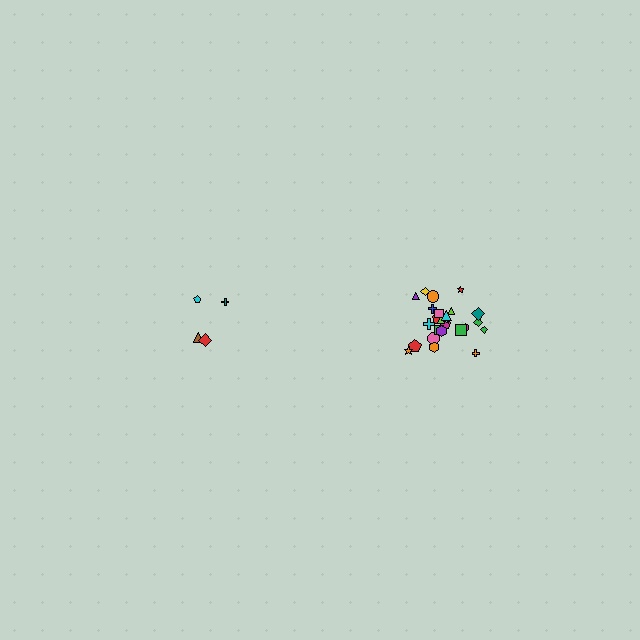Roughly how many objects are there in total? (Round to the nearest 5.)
Roughly 30 objects in total.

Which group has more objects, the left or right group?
The right group.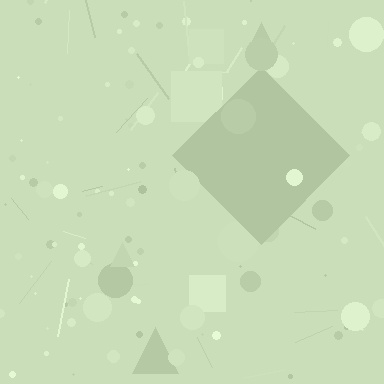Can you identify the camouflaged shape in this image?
The camouflaged shape is a diamond.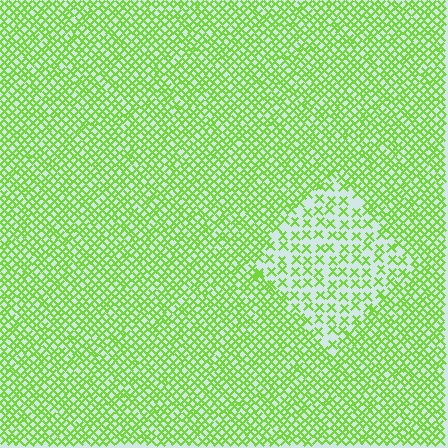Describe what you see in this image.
The image contains small lime elements arranged at two different densities. A diamond-shaped region is visible where the elements are less densely packed than the surrounding area.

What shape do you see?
I see a diamond.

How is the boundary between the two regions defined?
The boundary is defined by a change in element density (approximately 2.1x ratio). All elements are the same color, size, and shape.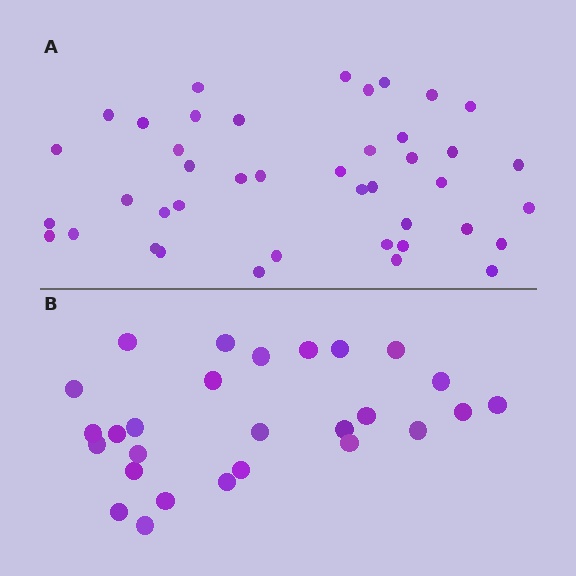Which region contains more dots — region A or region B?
Region A (the top region) has more dots.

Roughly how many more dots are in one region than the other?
Region A has approximately 15 more dots than region B.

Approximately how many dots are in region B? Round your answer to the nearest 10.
About 30 dots. (The exact count is 27, which rounds to 30.)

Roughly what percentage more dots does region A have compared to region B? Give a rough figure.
About 55% more.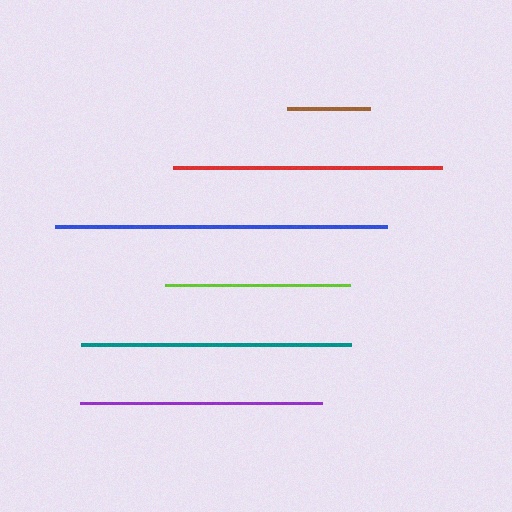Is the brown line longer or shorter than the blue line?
The blue line is longer than the brown line.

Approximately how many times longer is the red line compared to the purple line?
The red line is approximately 1.1 times the length of the purple line.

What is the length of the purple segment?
The purple segment is approximately 242 pixels long.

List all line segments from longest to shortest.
From longest to shortest: blue, teal, red, purple, lime, brown.